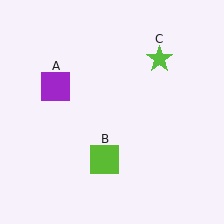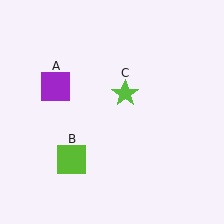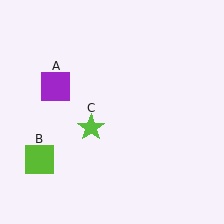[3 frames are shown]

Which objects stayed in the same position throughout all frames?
Purple square (object A) remained stationary.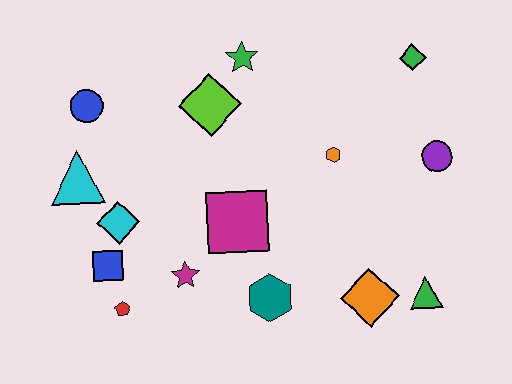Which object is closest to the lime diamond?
The green star is closest to the lime diamond.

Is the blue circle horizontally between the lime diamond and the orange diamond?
No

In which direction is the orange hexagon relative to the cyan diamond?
The orange hexagon is to the right of the cyan diamond.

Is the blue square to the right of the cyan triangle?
Yes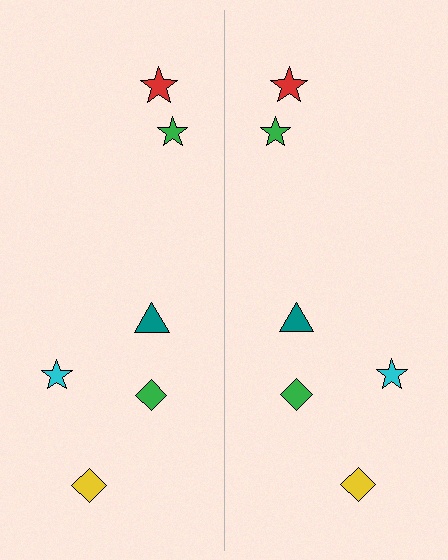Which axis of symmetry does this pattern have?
The pattern has a vertical axis of symmetry running through the center of the image.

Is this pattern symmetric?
Yes, this pattern has bilateral (reflection) symmetry.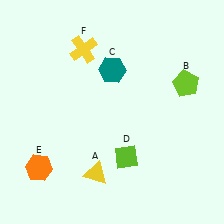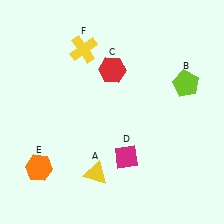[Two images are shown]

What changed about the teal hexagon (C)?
In Image 1, C is teal. In Image 2, it changed to red.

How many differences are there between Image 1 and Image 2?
There are 2 differences between the two images.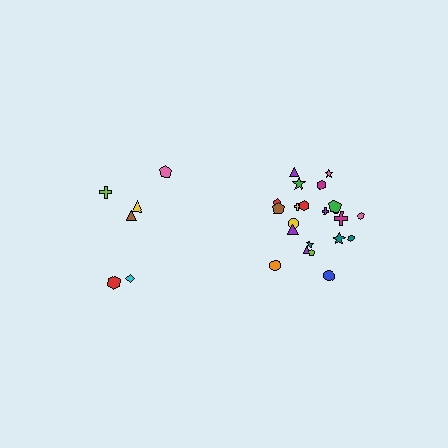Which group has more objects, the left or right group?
The right group.